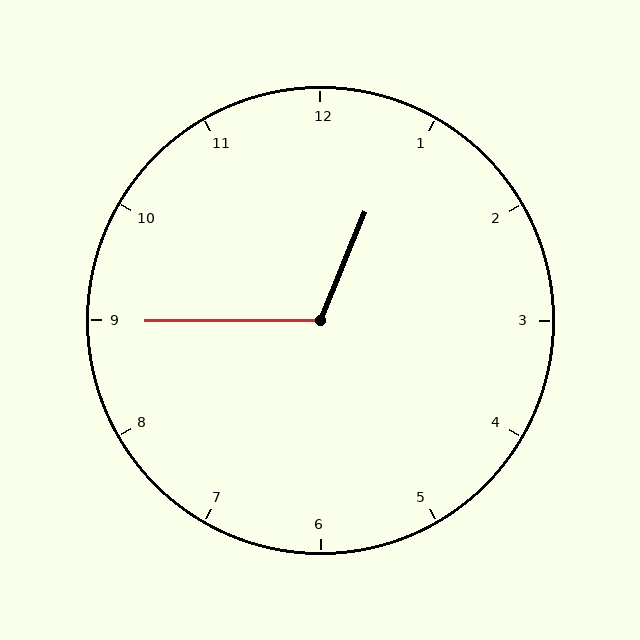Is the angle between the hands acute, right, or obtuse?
It is obtuse.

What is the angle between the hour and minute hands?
Approximately 112 degrees.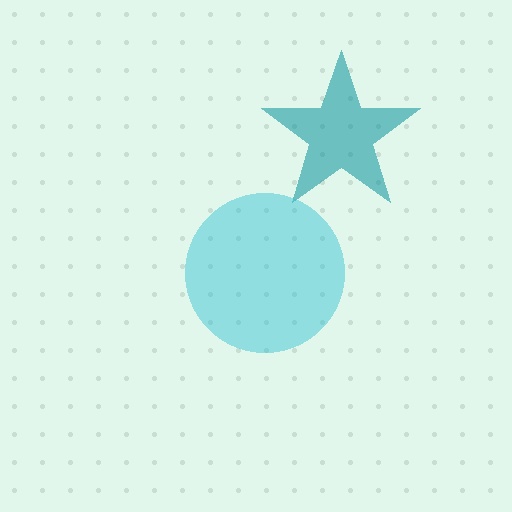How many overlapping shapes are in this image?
There are 2 overlapping shapes in the image.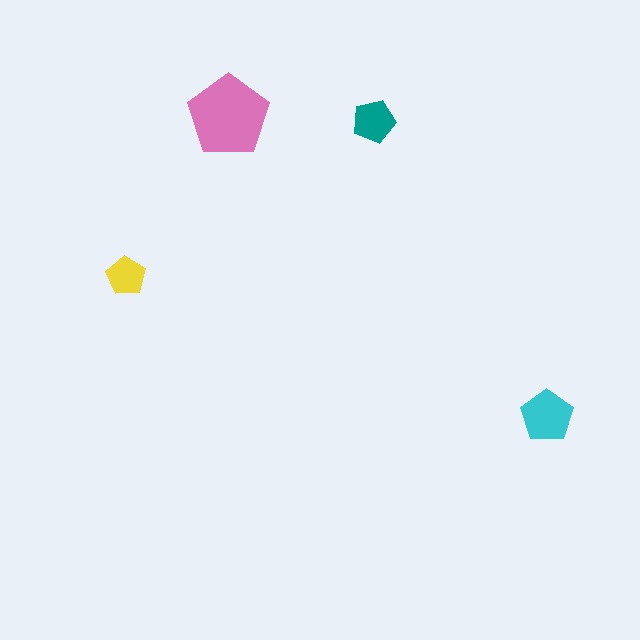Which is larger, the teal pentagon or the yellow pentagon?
The teal one.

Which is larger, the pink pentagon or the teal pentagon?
The pink one.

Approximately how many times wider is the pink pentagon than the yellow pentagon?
About 2 times wider.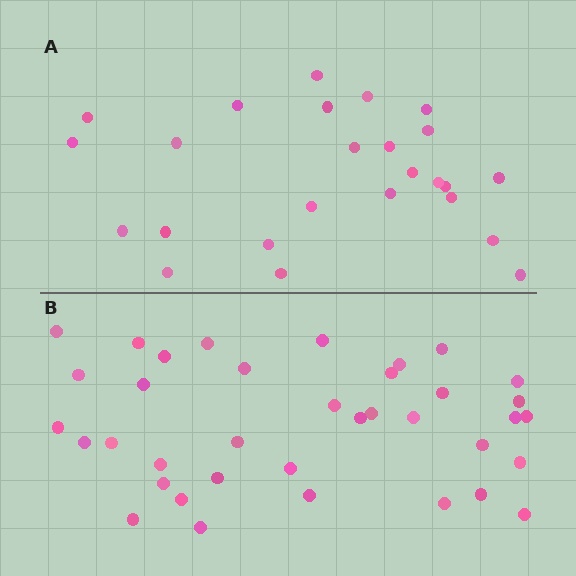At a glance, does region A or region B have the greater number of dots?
Region B (the bottom region) has more dots.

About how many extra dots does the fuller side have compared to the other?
Region B has roughly 12 or so more dots than region A.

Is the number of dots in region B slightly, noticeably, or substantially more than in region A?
Region B has substantially more. The ratio is roughly 1.5 to 1.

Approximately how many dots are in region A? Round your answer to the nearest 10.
About 20 dots. (The exact count is 25, which rounds to 20.)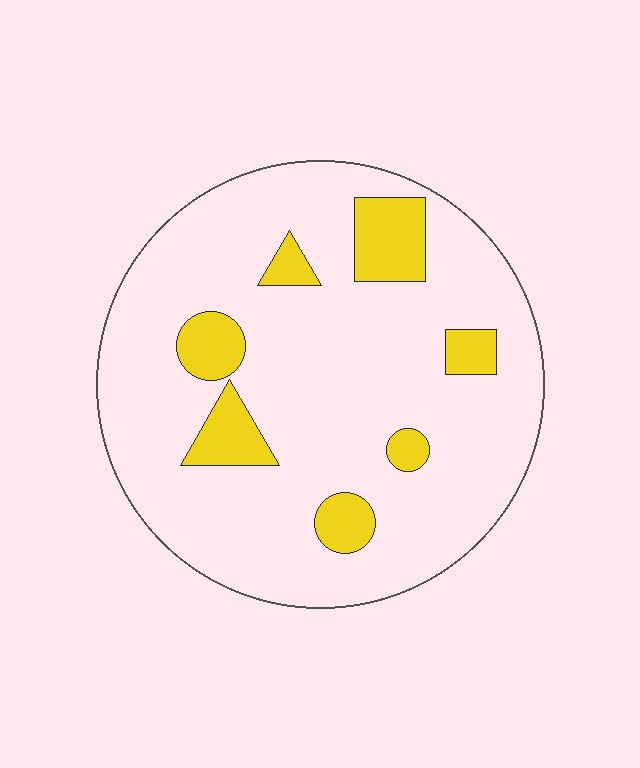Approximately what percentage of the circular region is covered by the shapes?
Approximately 15%.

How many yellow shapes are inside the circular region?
7.